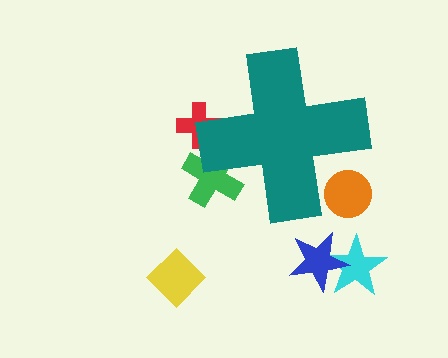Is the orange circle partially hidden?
Yes, the orange circle is partially hidden behind the teal cross.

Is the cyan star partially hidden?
No, the cyan star is fully visible.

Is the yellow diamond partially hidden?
No, the yellow diamond is fully visible.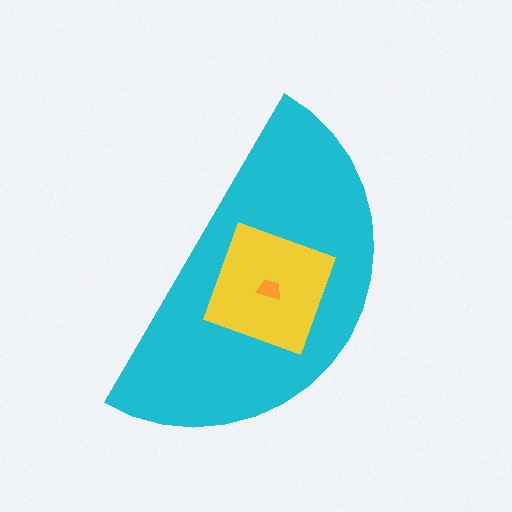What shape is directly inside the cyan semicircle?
The yellow square.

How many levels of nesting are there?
3.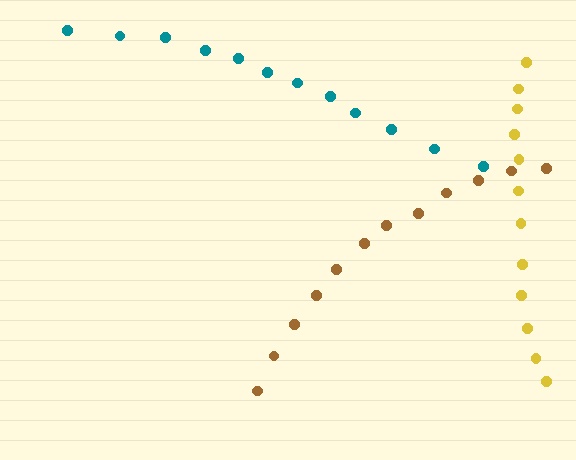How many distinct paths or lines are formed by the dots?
There are 3 distinct paths.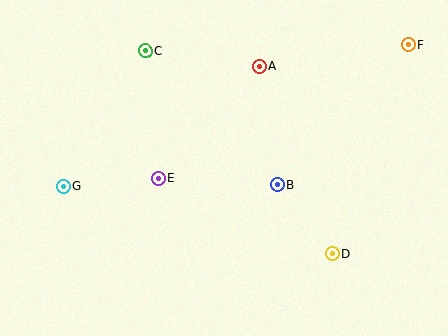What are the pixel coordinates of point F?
Point F is at (408, 45).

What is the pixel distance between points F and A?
The distance between F and A is 151 pixels.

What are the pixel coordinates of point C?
Point C is at (145, 51).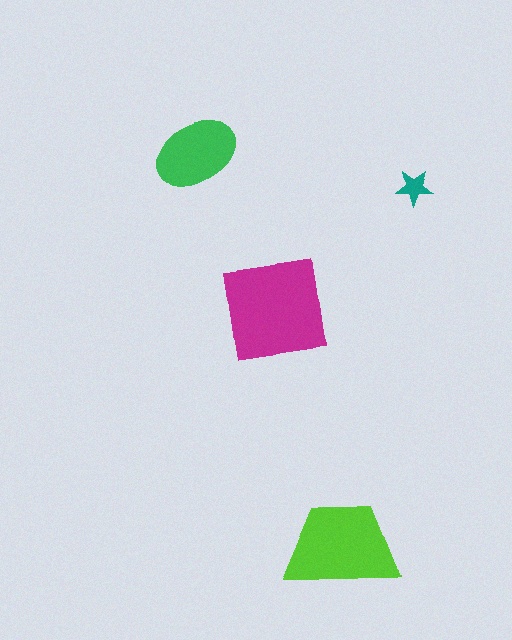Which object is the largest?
The magenta square.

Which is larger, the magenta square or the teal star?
The magenta square.